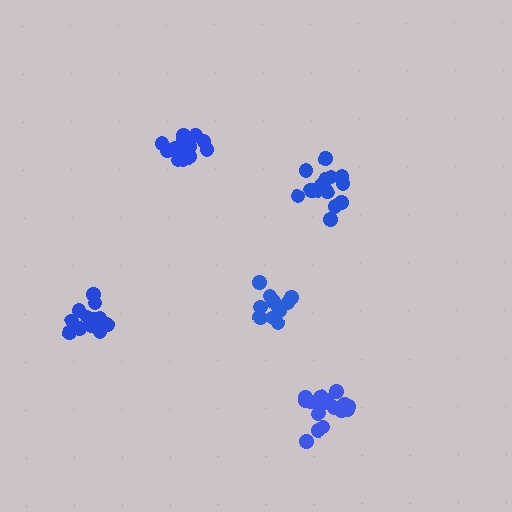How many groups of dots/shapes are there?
There are 5 groups.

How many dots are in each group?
Group 1: 12 dots, Group 2: 15 dots, Group 3: 15 dots, Group 4: 17 dots, Group 5: 11 dots (70 total).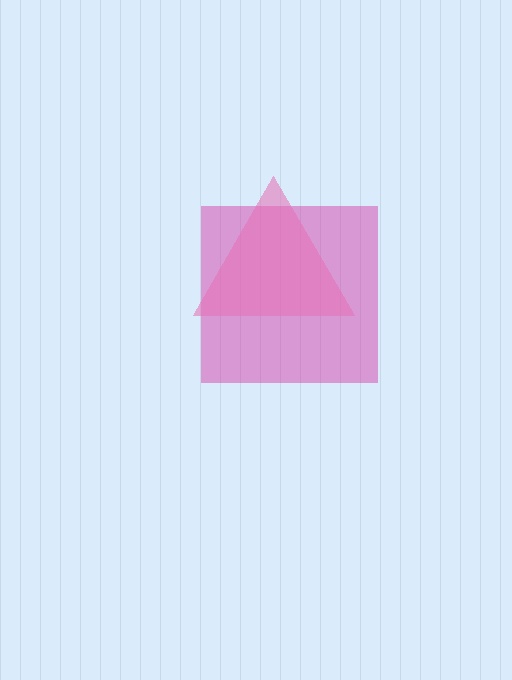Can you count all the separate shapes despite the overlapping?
Yes, there are 2 separate shapes.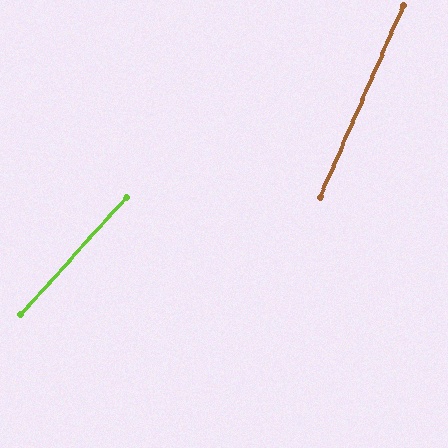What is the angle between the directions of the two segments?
Approximately 19 degrees.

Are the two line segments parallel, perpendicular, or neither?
Neither parallel nor perpendicular — they differ by about 19°.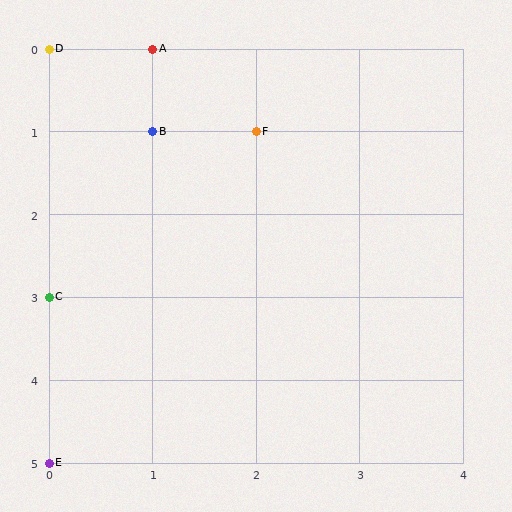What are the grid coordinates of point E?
Point E is at grid coordinates (0, 5).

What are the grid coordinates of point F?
Point F is at grid coordinates (2, 1).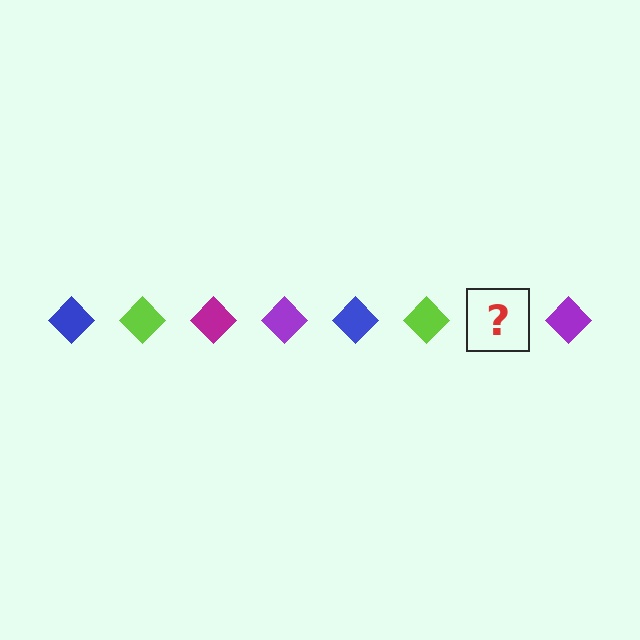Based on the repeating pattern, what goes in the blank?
The blank should be a magenta diamond.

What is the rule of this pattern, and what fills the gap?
The rule is that the pattern cycles through blue, lime, magenta, purple diamonds. The gap should be filled with a magenta diamond.